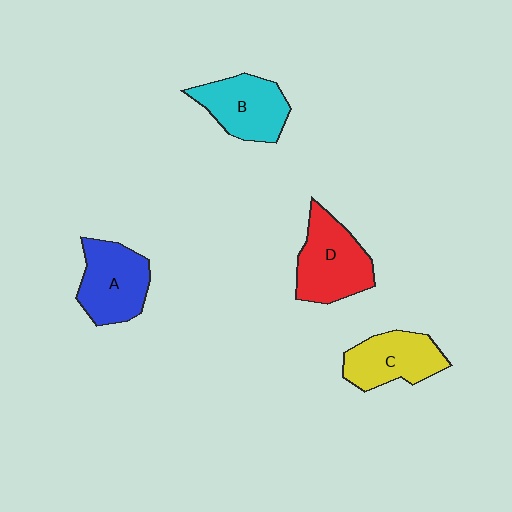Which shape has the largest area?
Shape D (red).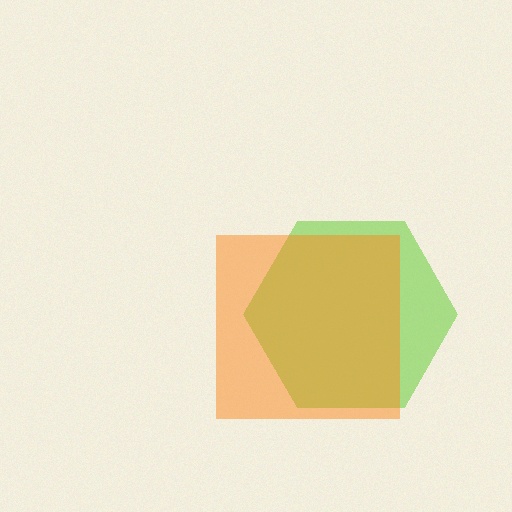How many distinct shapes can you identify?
There are 2 distinct shapes: a lime hexagon, an orange square.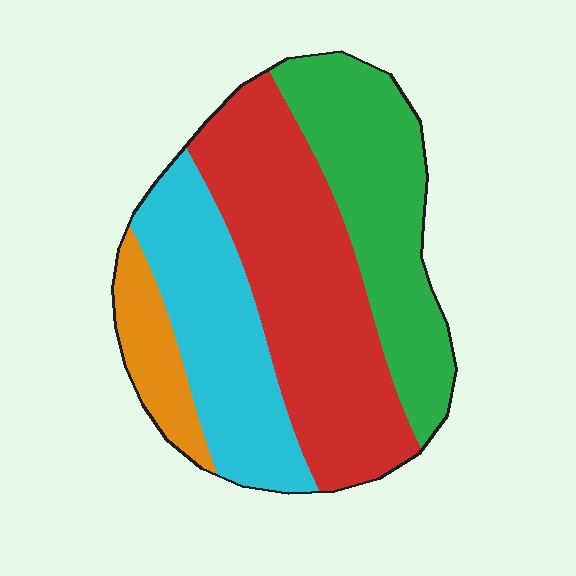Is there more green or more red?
Red.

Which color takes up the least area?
Orange, at roughly 10%.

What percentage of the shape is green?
Green covers roughly 30% of the shape.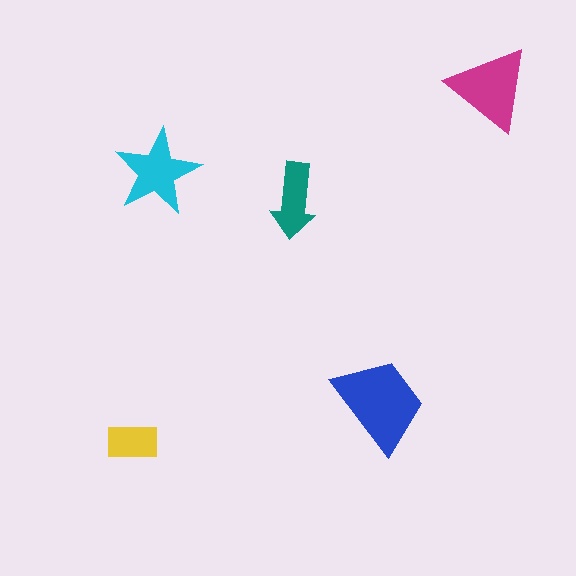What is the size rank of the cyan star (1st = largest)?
3rd.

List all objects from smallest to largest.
The yellow rectangle, the teal arrow, the cyan star, the magenta triangle, the blue trapezoid.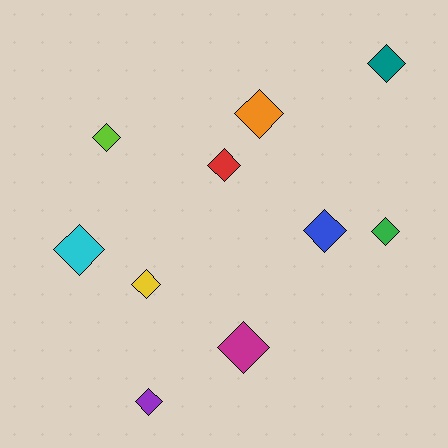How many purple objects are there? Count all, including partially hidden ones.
There is 1 purple object.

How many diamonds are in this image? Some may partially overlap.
There are 10 diamonds.